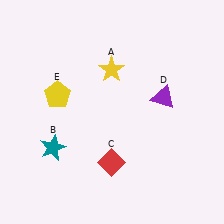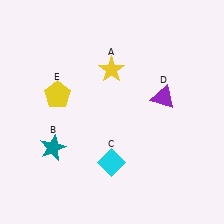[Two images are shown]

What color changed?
The diamond (C) changed from red in Image 1 to cyan in Image 2.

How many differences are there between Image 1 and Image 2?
There is 1 difference between the two images.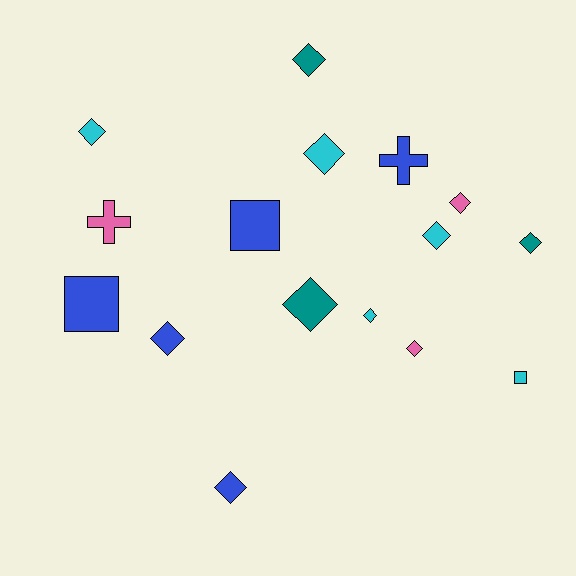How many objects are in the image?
There are 16 objects.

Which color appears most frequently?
Blue, with 5 objects.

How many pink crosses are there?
There is 1 pink cross.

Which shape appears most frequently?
Diamond, with 11 objects.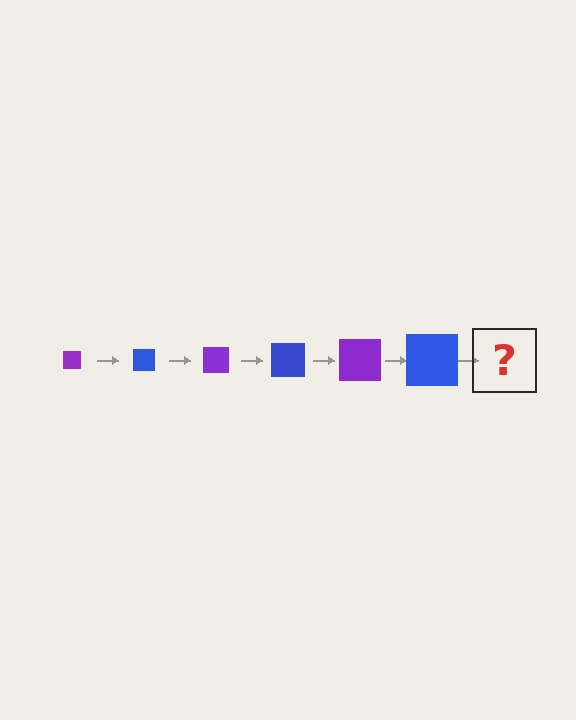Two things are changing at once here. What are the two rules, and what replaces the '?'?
The two rules are that the square grows larger each step and the color cycles through purple and blue. The '?' should be a purple square, larger than the previous one.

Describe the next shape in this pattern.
It should be a purple square, larger than the previous one.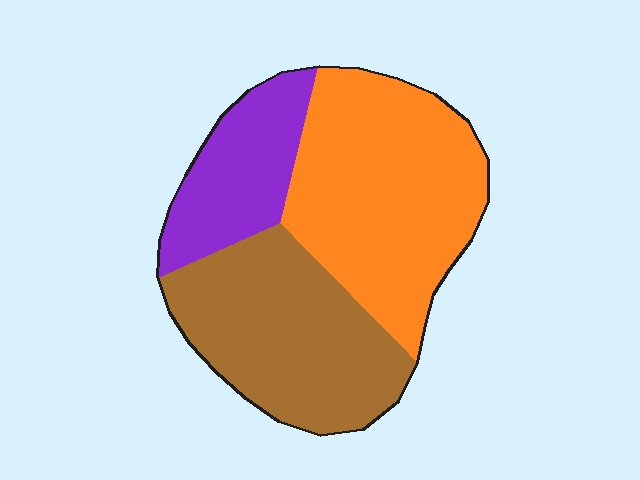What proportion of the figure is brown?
Brown takes up about three eighths (3/8) of the figure.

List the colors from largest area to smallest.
From largest to smallest: orange, brown, purple.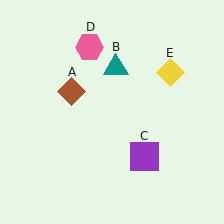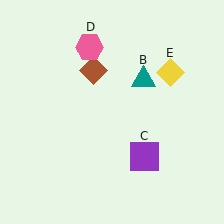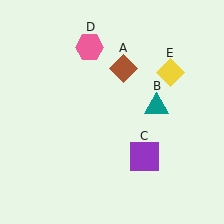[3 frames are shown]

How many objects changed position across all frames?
2 objects changed position: brown diamond (object A), teal triangle (object B).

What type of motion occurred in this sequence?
The brown diamond (object A), teal triangle (object B) rotated clockwise around the center of the scene.